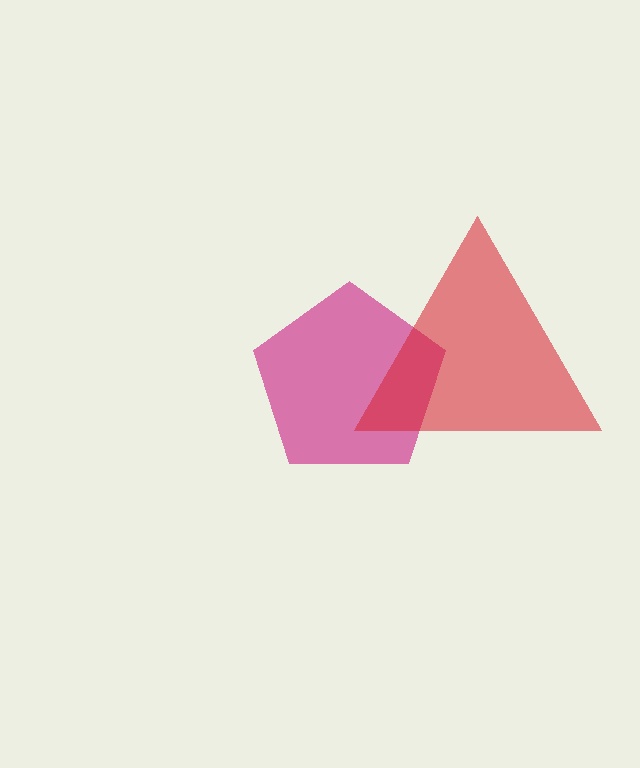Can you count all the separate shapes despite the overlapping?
Yes, there are 2 separate shapes.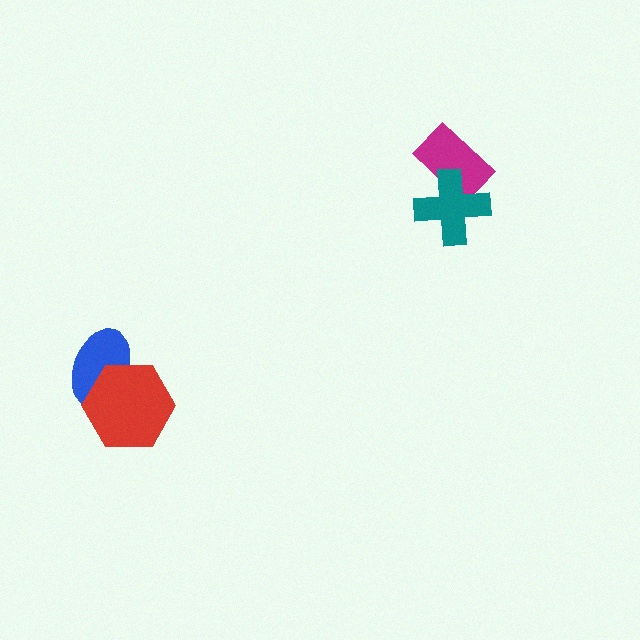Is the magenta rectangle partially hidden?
Yes, it is partially covered by another shape.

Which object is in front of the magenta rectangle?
The teal cross is in front of the magenta rectangle.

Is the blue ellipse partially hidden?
Yes, it is partially covered by another shape.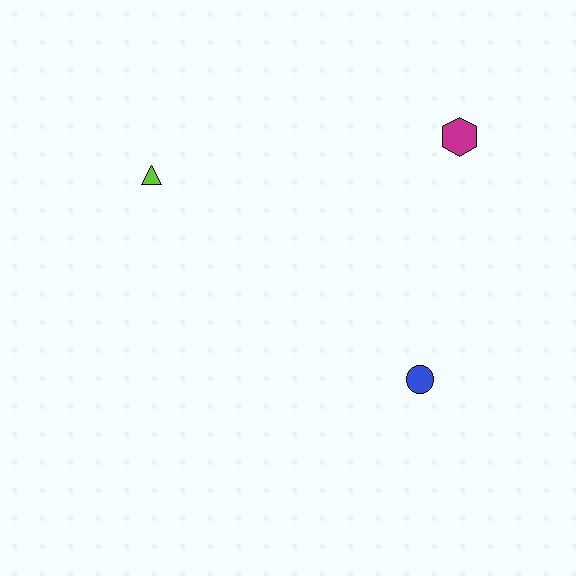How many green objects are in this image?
There are no green objects.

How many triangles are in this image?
There is 1 triangle.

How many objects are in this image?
There are 3 objects.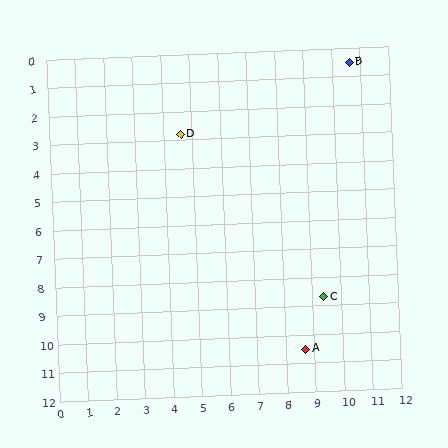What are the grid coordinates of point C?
Point C is at approximately (9.4, 8.7).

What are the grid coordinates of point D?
Point D is at approximately (4.6, 2.8).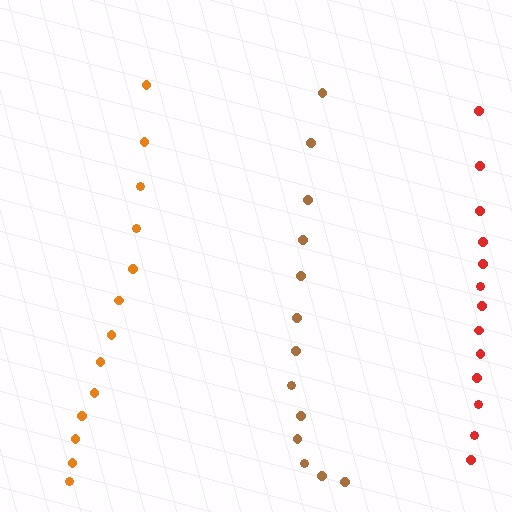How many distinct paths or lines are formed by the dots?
There are 3 distinct paths.